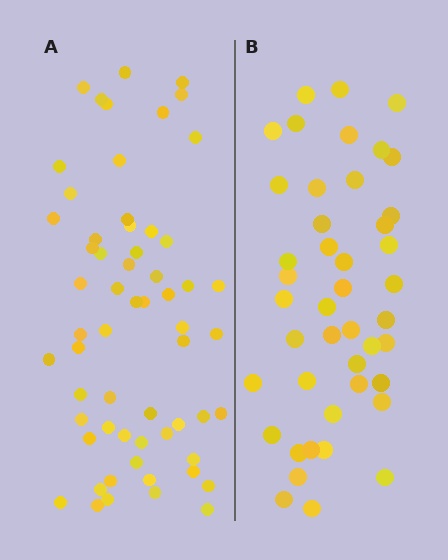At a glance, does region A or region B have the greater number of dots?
Region A (the left region) has more dots.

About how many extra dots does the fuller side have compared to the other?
Region A has approximately 15 more dots than region B.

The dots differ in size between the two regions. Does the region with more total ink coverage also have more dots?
No. Region B has more total ink coverage because its dots are larger, but region A actually contains more individual dots. Total area can be misleading — the number of items is what matters here.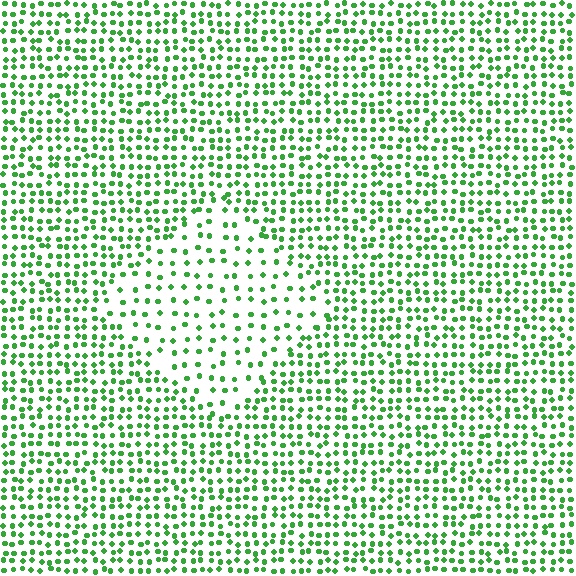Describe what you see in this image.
The image contains small green elements arranged at two different densities. A diamond-shaped region is visible where the elements are less densely packed than the surrounding area.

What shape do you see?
I see a diamond.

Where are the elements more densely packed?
The elements are more densely packed outside the diamond boundary.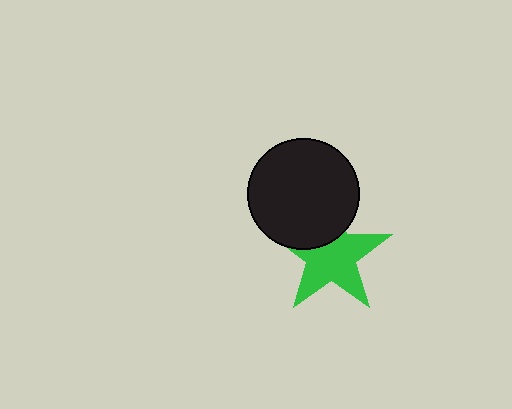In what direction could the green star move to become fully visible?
The green star could move down. That would shift it out from behind the black circle entirely.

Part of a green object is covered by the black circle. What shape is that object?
It is a star.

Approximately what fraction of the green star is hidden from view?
Roughly 30% of the green star is hidden behind the black circle.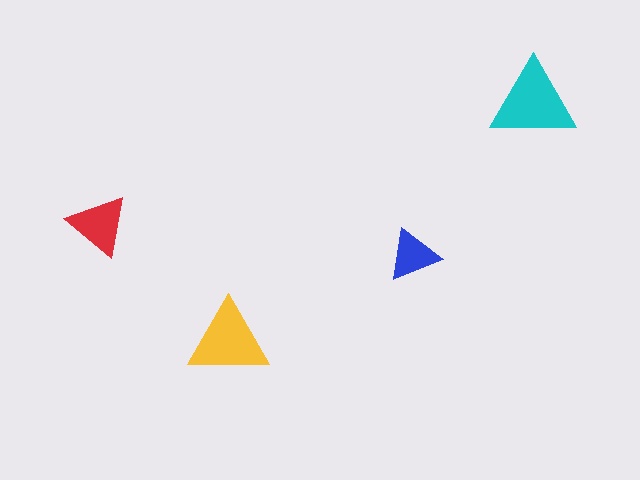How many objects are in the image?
There are 4 objects in the image.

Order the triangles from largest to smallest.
the cyan one, the yellow one, the red one, the blue one.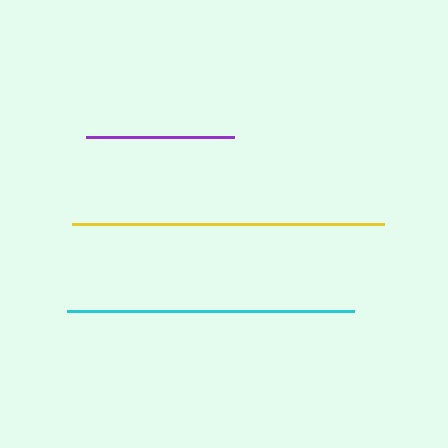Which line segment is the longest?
The yellow line is the longest at approximately 312 pixels.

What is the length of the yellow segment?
The yellow segment is approximately 312 pixels long.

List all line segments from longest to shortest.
From longest to shortest: yellow, cyan, purple.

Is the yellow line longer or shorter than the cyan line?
The yellow line is longer than the cyan line.